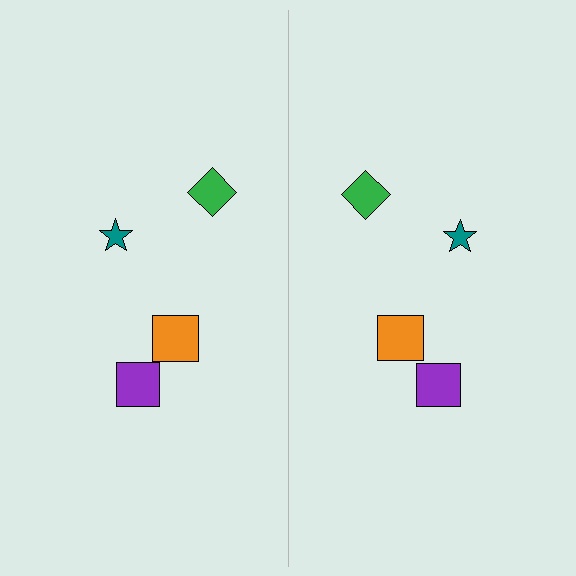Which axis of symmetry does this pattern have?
The pattern has a vertical axis of symmetry running through the center of the image.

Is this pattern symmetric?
Yes, this pattern has bilateral (reflection) symmetry.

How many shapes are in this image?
There are 8 shapes in this image.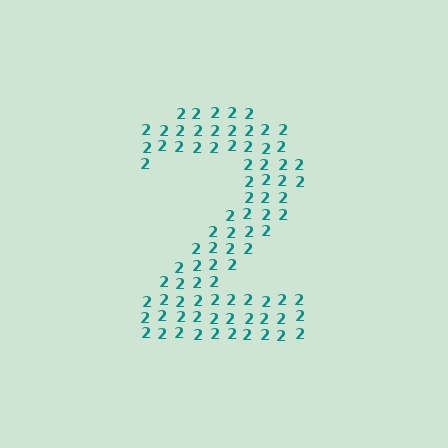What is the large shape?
The large shape is the digit 2.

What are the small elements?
The small elements are digit 2's.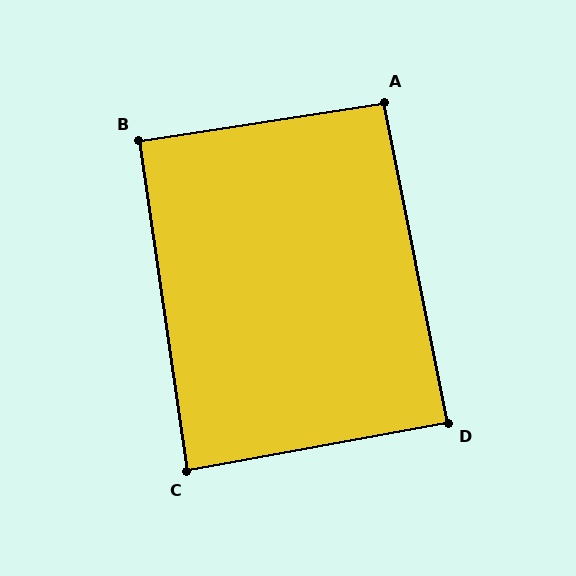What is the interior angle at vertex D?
Approximately 89 degrees (approximately right).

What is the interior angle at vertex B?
Approximately 91 degrees (approximately right).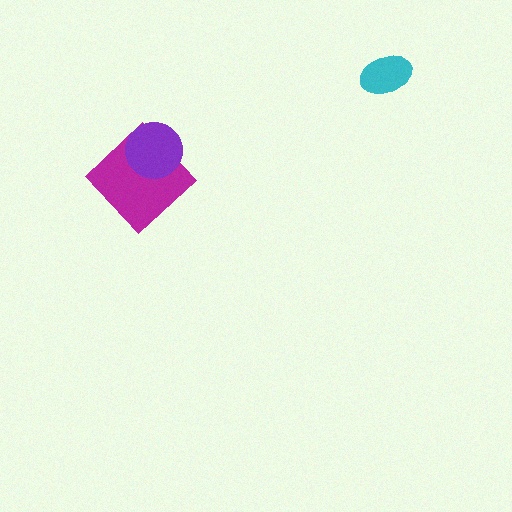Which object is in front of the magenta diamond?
The purple circle is in front of the magenta diamond.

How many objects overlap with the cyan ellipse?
0 objects overlap with the cyan ellipse.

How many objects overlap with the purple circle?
1 object overlaps with the purple circle.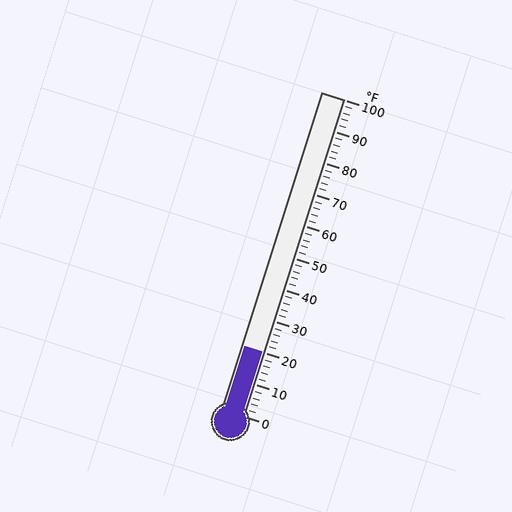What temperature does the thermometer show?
The thermometer shows approximately 20°F.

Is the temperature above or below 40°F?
The temperature is below 40°F.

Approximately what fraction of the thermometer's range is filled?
The thermometer is filled to approximately 20% of its range.